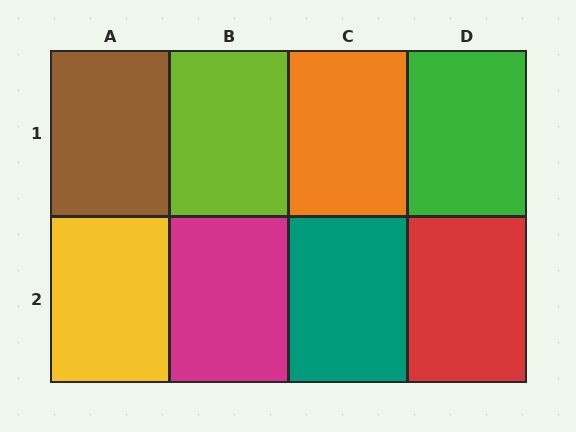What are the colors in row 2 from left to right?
Yellow, magenta, teal, red.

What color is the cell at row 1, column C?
Orange.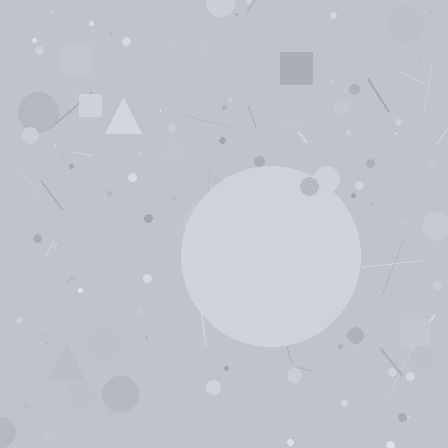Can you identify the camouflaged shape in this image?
The camouflaged shape is a circle.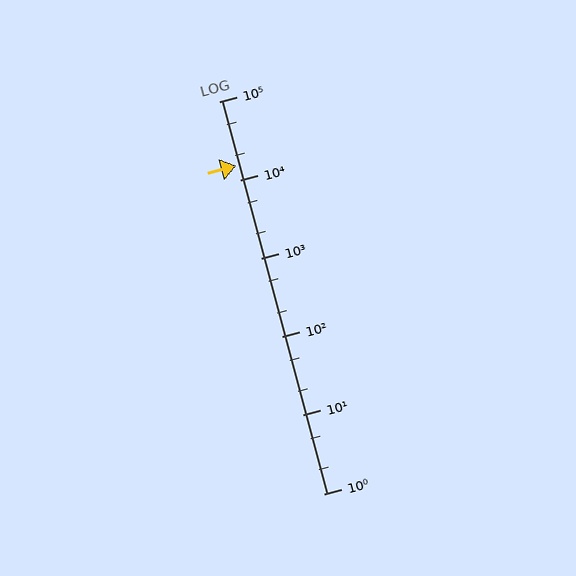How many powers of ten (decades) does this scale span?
The scale spans 5 decades, from 1 to 100000.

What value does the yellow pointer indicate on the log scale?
The pointer indicates approximately 15000.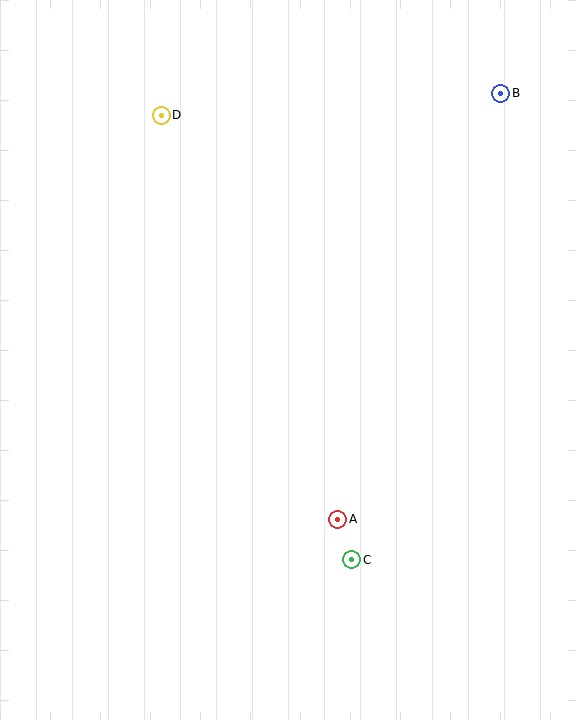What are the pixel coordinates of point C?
Point C is at (352, 560).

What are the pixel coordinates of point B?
Point B is at (501, 93).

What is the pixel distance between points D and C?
The distance between D and C is 483 pixels.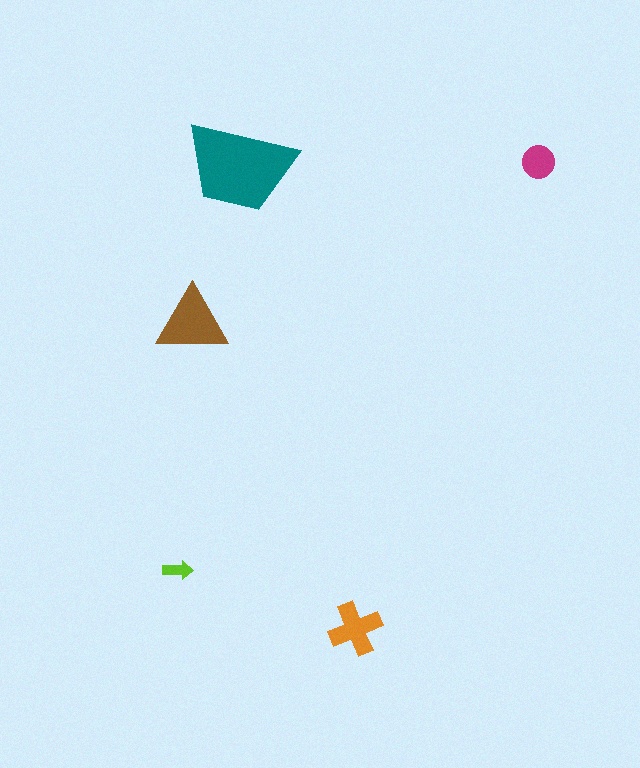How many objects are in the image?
There are 5 objects in the image.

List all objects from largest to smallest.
The teal trapezoid, the brown triangle, the orange cross, the magenta circle, the lime arrow.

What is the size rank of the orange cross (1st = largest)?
3rd.